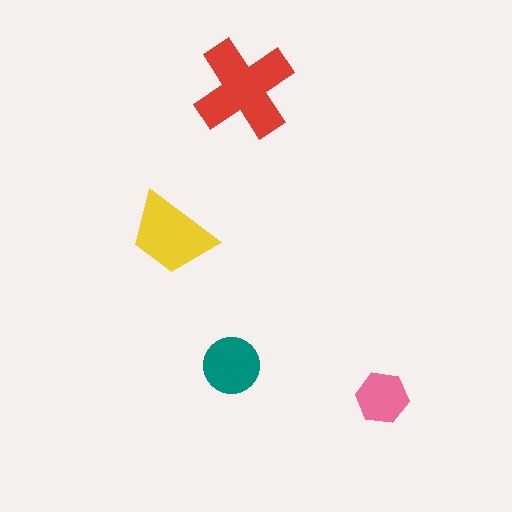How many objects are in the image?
There are 4 objects in the image.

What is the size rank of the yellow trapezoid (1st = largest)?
2nd.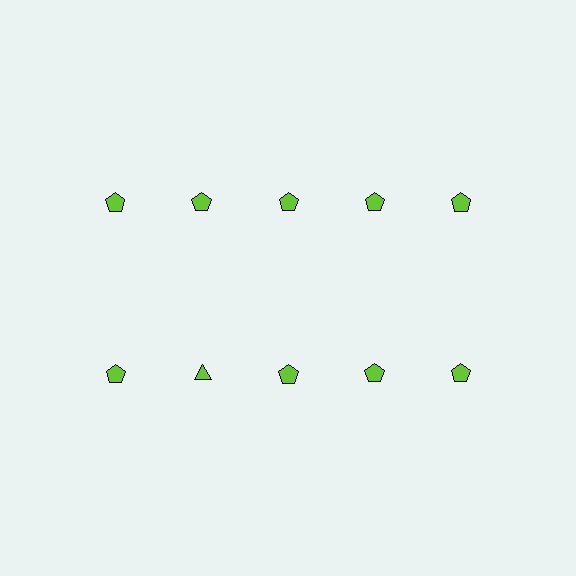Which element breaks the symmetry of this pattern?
The lime triangle in the second row, second from left column breaks the symmetry. All other shapes are lime pentagons.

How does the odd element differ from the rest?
It has a different shape: triangle instead of pentagon.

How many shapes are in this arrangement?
There are 10 shapes arranged in a grid pattern.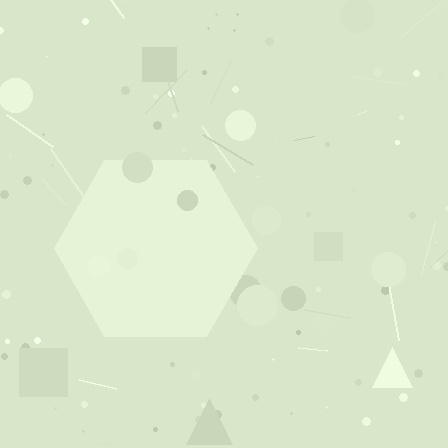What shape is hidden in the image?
A hexagon is hidden in the image.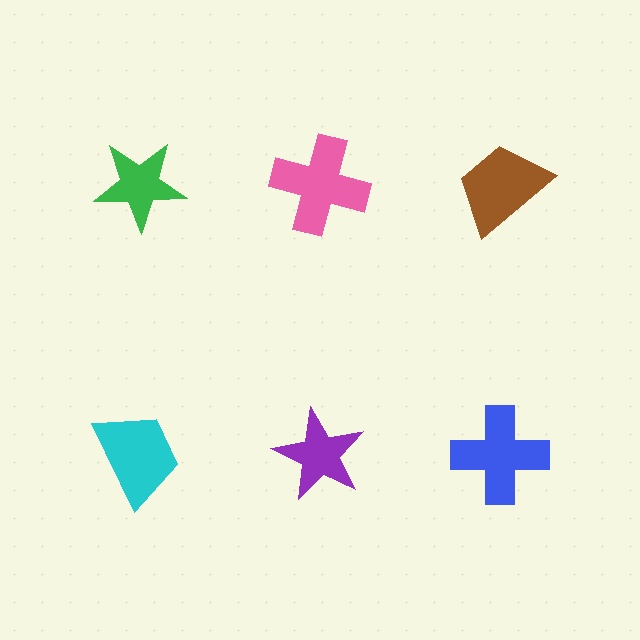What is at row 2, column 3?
A blue cross.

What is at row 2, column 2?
A purple star.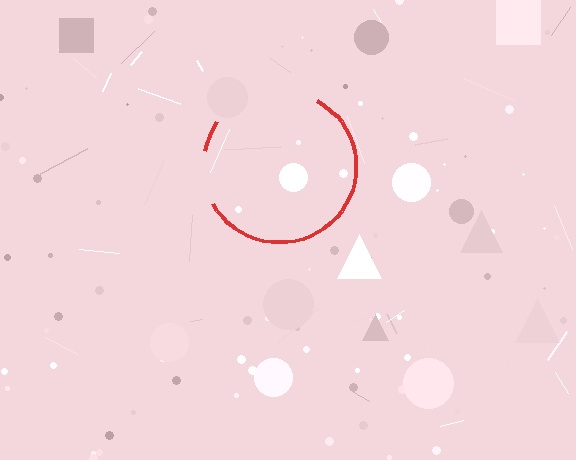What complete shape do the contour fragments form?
The contour fragments form a circle.